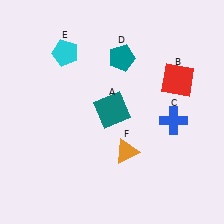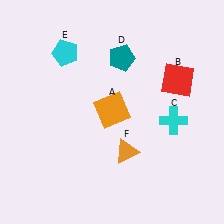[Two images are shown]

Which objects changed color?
A changed from teal to orange. C changed from blue to cyan.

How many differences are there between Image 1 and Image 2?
There are 2 differences between the two images.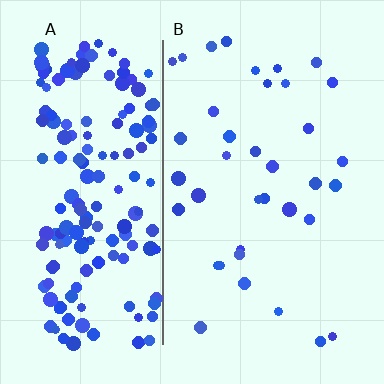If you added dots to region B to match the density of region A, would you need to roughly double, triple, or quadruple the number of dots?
Approximately quadruple.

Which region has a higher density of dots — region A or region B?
A (the left).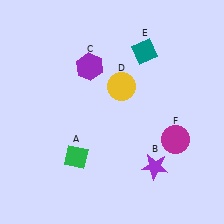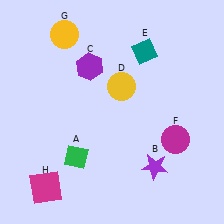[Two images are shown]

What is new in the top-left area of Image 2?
A yellow circle (G) was added in the top-left area of Image 2.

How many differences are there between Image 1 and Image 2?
There are 2 differences between the two images.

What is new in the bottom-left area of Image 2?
A magenta square (H) was added in the bottom-left area of Image 2.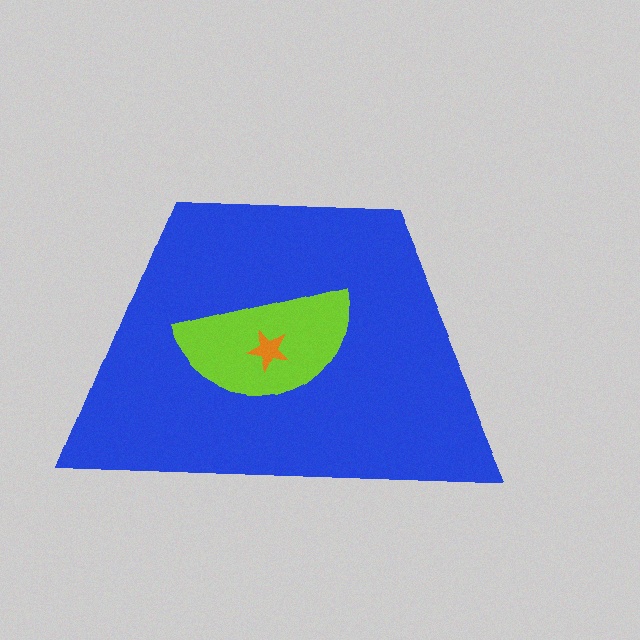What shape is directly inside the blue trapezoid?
The lime semicircle.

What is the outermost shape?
The blue trapezoid.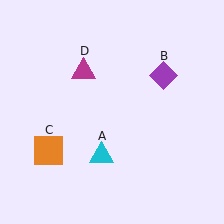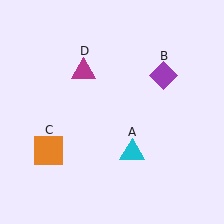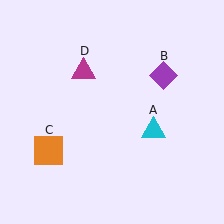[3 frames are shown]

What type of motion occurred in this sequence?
The cyan triangle (object A) rotated counterclockwise around the center of the scene.